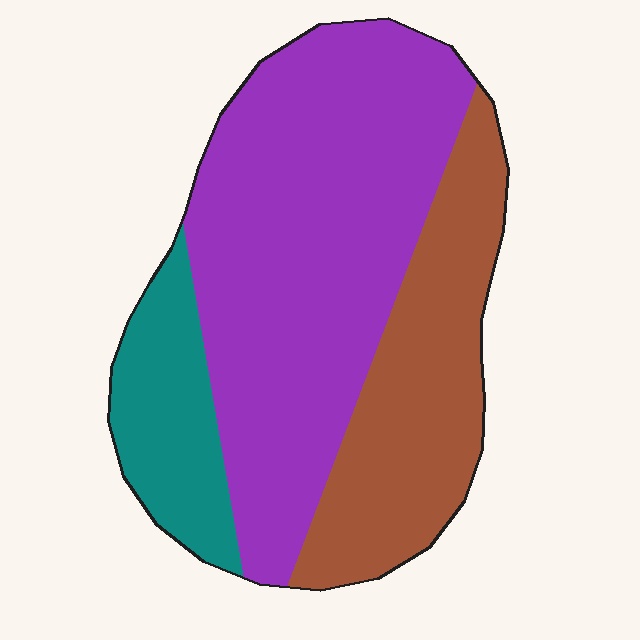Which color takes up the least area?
Teal, at roughly 15%.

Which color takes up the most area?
Purple, at roughly 55%.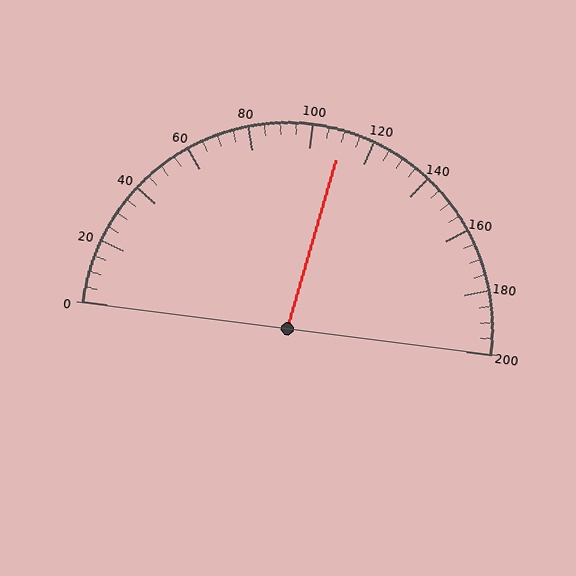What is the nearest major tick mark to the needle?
The nearest major tick mark is 120.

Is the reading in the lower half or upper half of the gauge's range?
The reading is in the upper half of the range (0 to 200).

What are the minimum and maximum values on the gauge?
The gauge ranges from 0 to 200.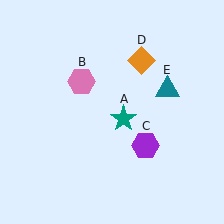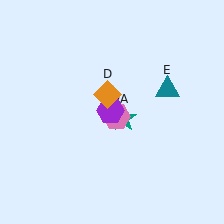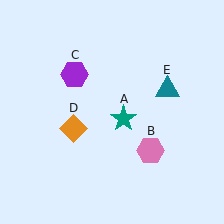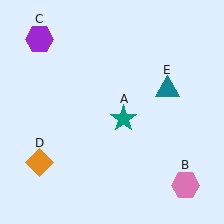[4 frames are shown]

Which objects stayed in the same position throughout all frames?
Teal star (object A) and teal triangle (object E) remained stationary.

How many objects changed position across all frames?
3 objects changed position: pink hexagon (object B), purple hexagon (object C), orange diamond (object D).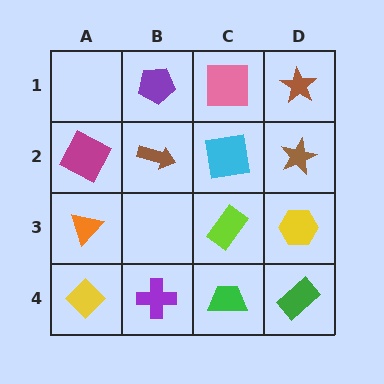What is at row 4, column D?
A green rectangle.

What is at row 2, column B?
A brown arrow.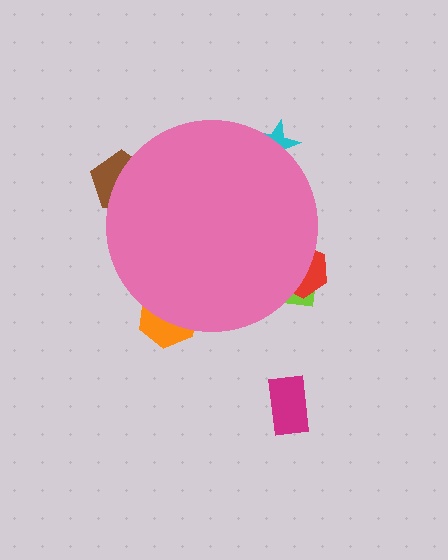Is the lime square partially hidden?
Yes, the lime square is partially hidden behind the pink circle.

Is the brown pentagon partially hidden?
Yes, the brown pentagon is partially hidden behind the pink circle.